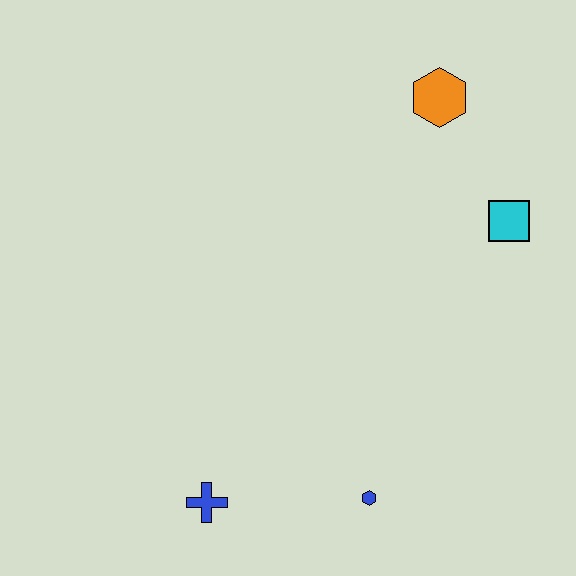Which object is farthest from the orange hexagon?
The blue cross is farthest from the orange hexagon.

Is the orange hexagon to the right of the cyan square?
No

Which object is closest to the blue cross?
The blue hexagon is closest to the blue cross.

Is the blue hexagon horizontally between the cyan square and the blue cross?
Yes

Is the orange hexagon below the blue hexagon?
No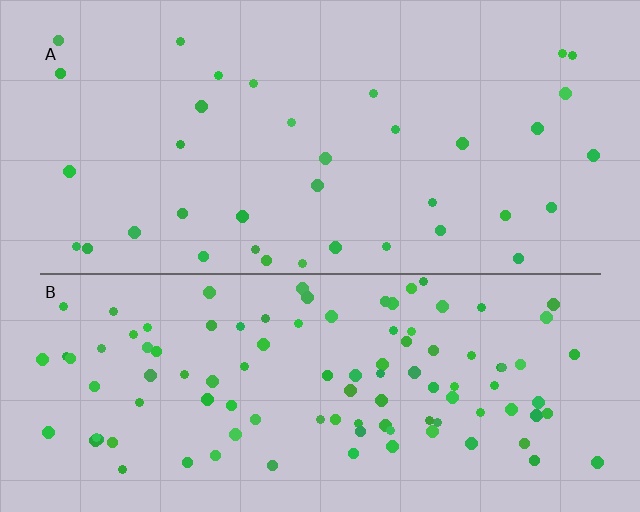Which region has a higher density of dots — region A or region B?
B (the bottom).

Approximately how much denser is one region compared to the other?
Approximately 2.9× — region B over region A.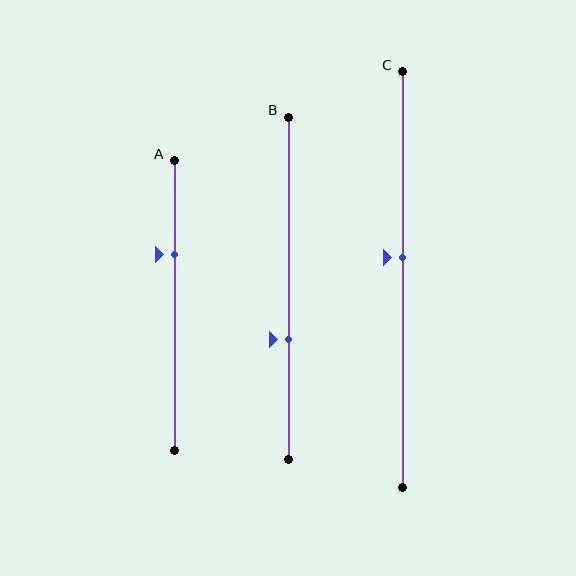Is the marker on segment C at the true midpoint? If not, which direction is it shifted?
No, the marker on segment C is shifted upward by about 5% of the segment length.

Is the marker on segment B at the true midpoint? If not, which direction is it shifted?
No, the marker on segment B is shifted downward by about 15% of the segment length.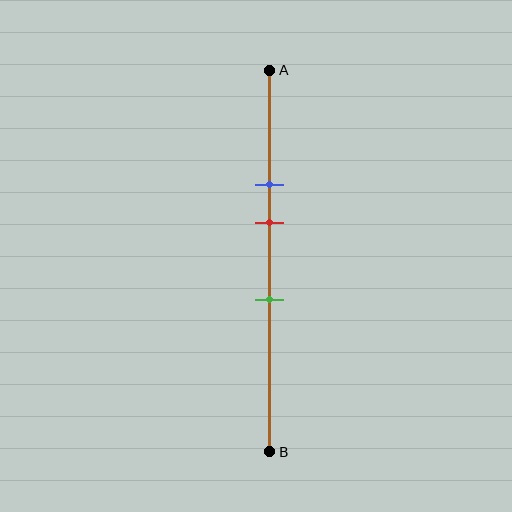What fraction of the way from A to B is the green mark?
The green mark is approximately 60% (0.6) of the way from A to B.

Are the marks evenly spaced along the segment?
Yes, the marks are approximately evenly spaced.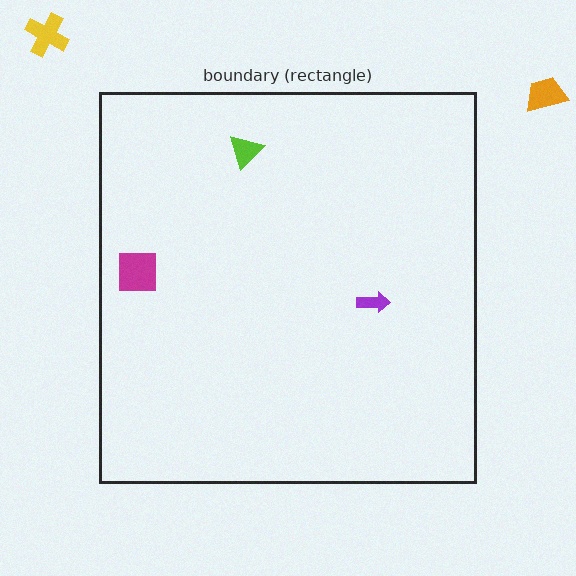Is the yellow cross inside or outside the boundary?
Outside.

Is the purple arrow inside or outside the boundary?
Inside.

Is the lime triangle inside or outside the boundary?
Inside.